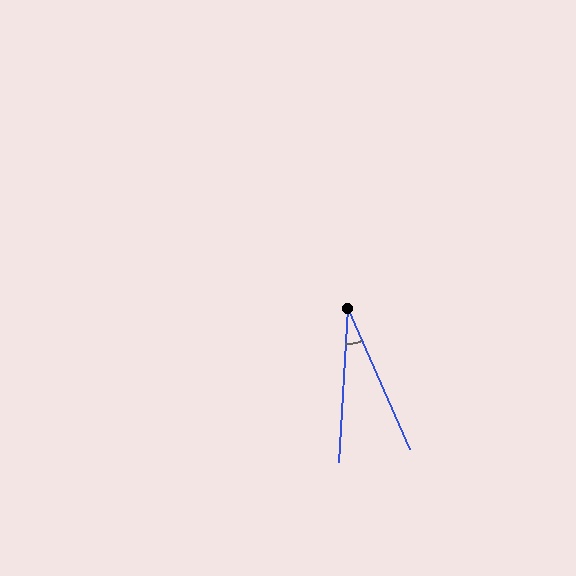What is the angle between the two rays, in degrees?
Approximately 27 degrees.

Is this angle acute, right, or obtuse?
It is acute.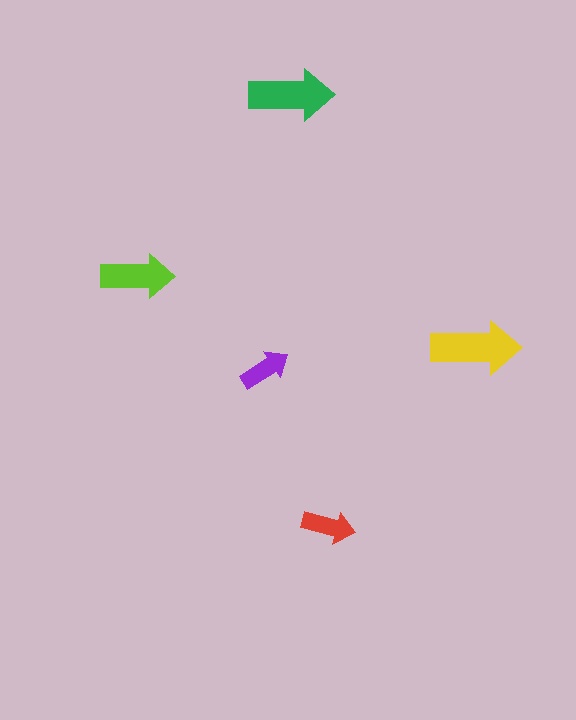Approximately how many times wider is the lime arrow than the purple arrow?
About 1.5 times wider.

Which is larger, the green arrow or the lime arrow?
The green one.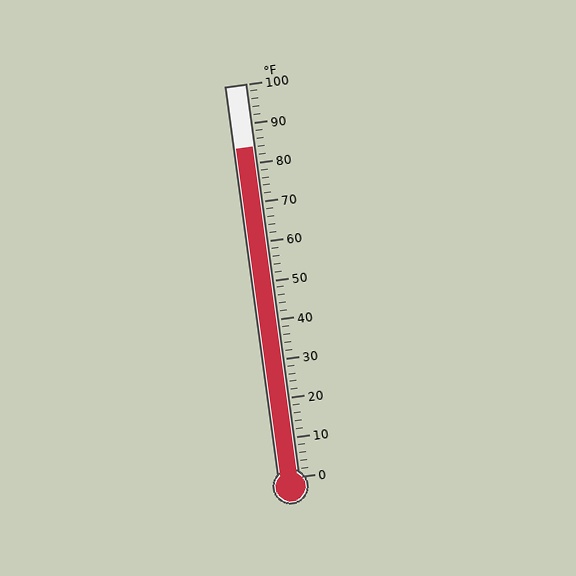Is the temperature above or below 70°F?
The temperature is above 70°F.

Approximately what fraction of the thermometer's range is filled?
The thermometer is filled to approximately 85% of its range.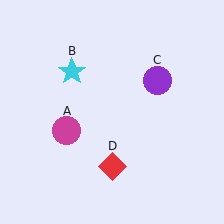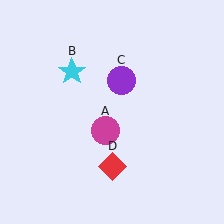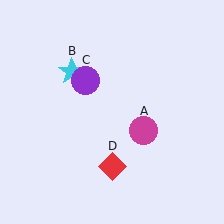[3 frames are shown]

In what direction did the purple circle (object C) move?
The purple circle (object C) moved left.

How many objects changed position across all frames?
2 objects changed position: magenta circle (object A), purple circle (object C).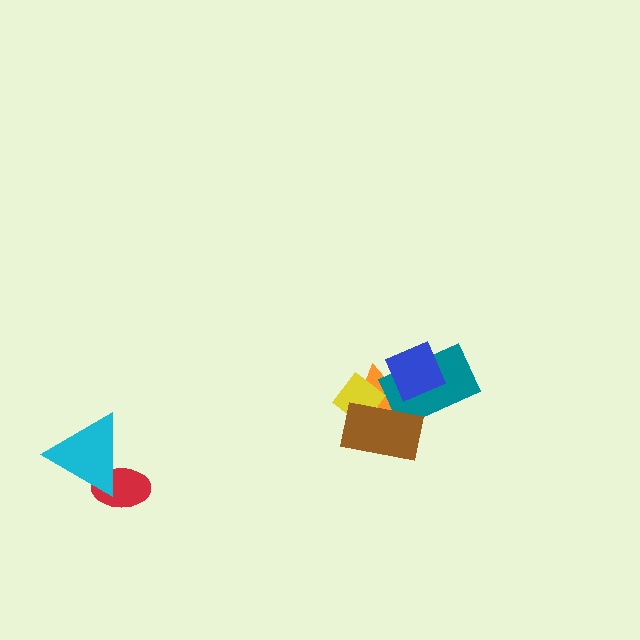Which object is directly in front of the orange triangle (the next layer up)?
The teal rectangle is directly in front of the orange triangle.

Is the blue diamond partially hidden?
No, no other shape covers it.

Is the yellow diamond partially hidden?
Yes, it is partially covered by another shape.